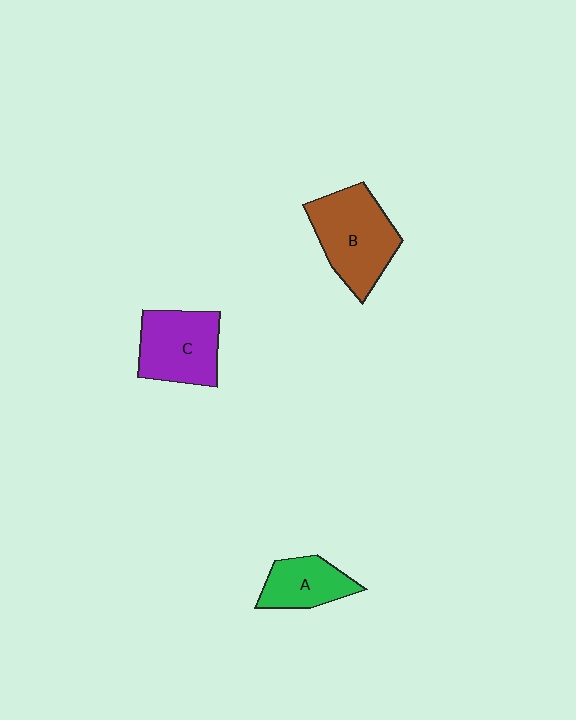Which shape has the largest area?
Shape B (brown).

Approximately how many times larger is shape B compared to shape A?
Approximately 1.7 times.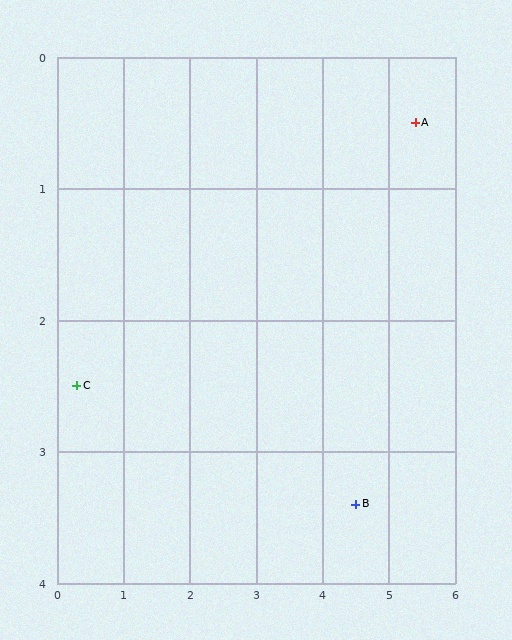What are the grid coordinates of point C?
Point C is at approximately (0.3, 2.5).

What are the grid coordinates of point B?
Point B is at approximately (4.5, 3.4).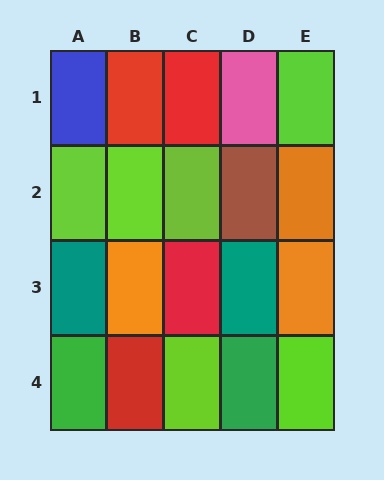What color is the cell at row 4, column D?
Green.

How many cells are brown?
1 cell is brown.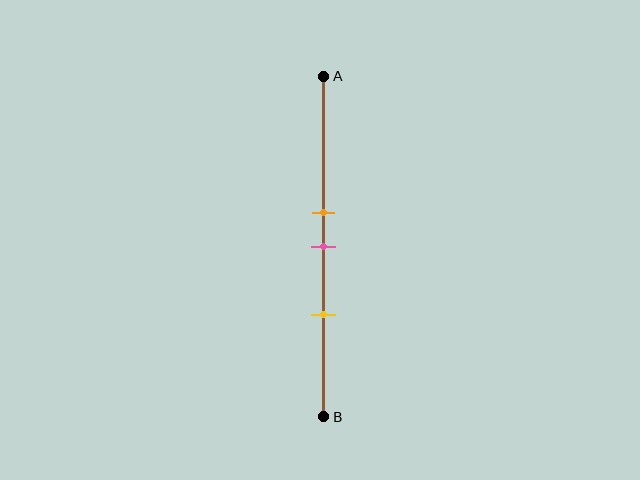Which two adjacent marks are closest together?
The orange and pink marks are the closest adjacent pair.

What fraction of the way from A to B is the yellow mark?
The yellow mark is approximately 70% (0.7) of the way from A to B.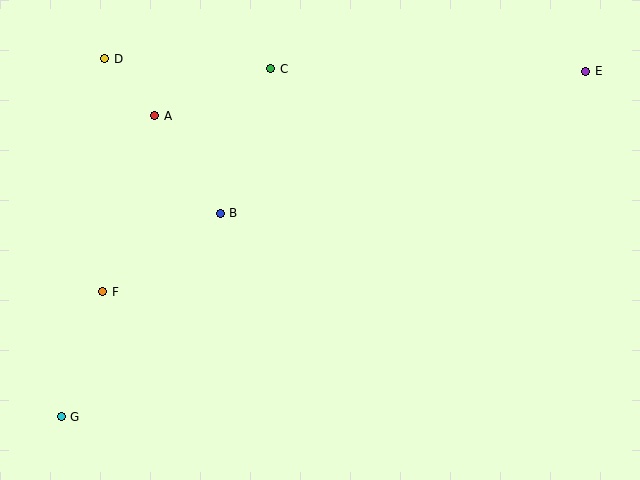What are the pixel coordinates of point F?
Point F is at (103, 292).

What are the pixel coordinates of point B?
Point B is at (220, 213).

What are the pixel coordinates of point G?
Point G is at (61, 417).